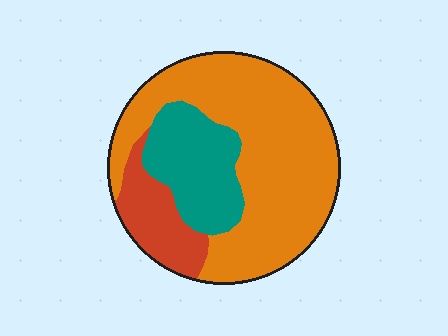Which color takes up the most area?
Orange, at roughly 65%.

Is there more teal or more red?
Teal.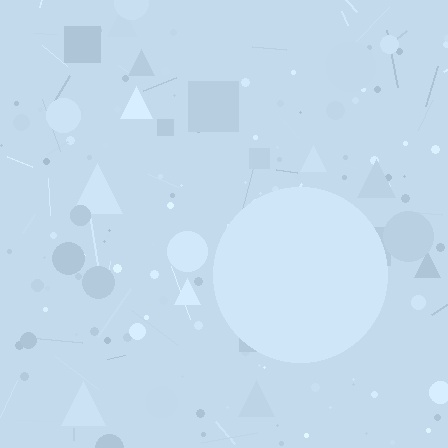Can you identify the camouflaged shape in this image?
The camouflaged shape is a circle.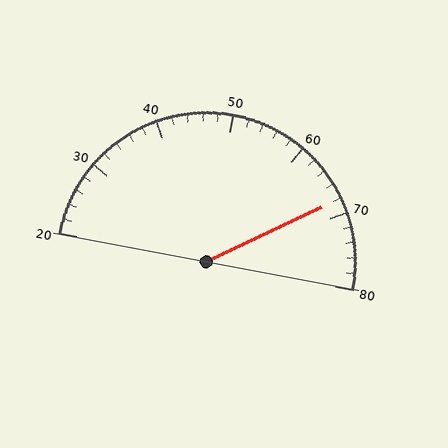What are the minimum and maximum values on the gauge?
The gauge ranges from 20 to 80.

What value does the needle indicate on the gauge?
The needle indicates approximately 68.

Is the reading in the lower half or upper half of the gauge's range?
The reading is in the upper half of the range (20 to 80).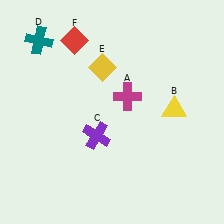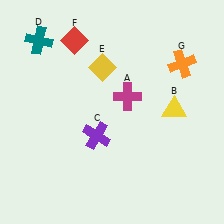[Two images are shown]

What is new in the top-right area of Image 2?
An orange cross (G) was added in the top-right area of Image 2.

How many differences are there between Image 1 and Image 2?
There is 1 difference between the two images.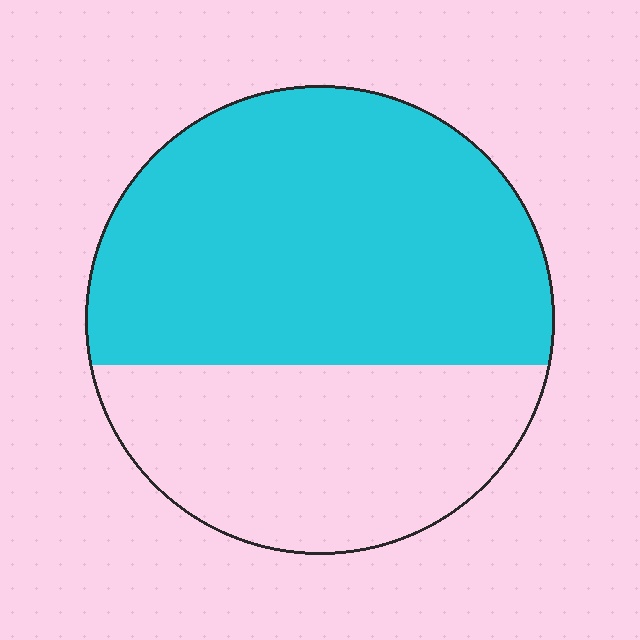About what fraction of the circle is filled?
About five eighths (5/8).